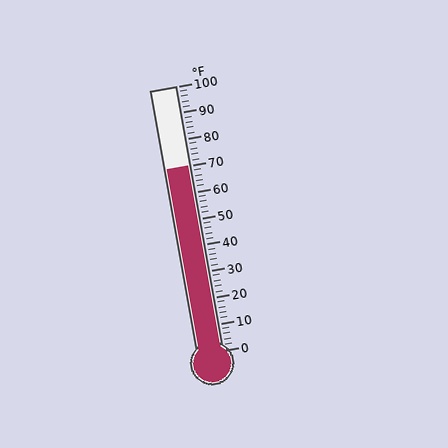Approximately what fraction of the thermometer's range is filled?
The thermometer is filled to approximately 70% of its range.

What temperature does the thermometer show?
The thermometer shows approximately 70°F.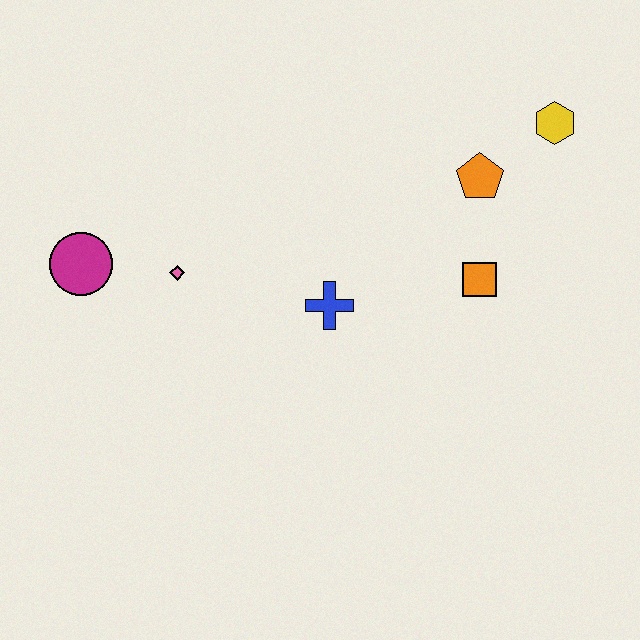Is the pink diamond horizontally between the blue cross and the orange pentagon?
No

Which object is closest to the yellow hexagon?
The orange pentagon is closest to the yellow hexagon.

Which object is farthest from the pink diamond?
The yellow hexagon is farthest from the pink diamond.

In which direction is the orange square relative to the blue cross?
The orange square is to the right of the blue cross.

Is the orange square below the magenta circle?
Yes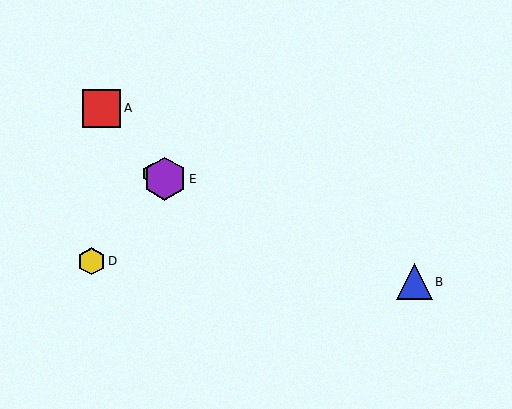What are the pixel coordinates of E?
Object E is at (165, 179).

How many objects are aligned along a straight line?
3 objects (B, C, E) are aligned along a straight line.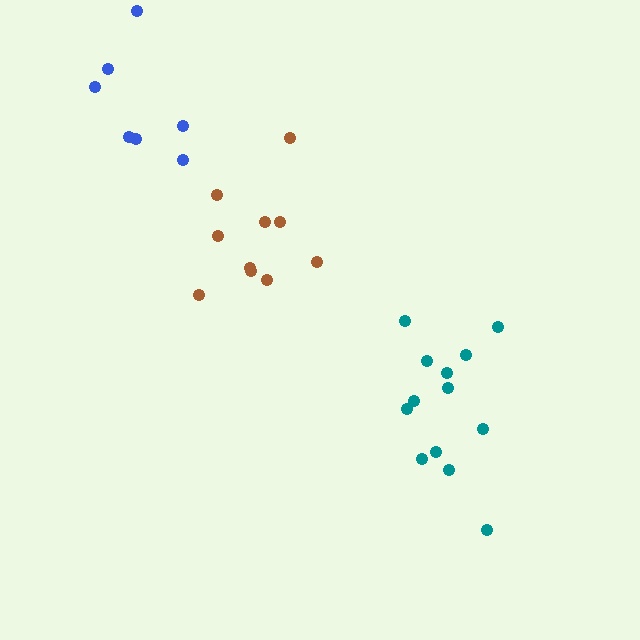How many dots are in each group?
Group 1: 10 dots, Group 2: 13 dots, Group 3: 7 dots (30 total).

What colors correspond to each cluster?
The clusters are colored: brown, teal, blue.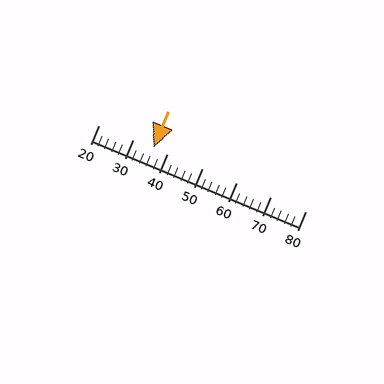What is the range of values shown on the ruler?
The ruler shows values from 20 to 80.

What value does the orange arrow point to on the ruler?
The orange arrow points to approximately 36.